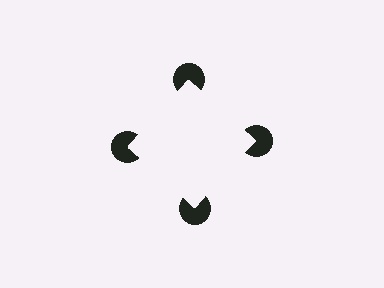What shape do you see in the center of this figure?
An illusory square — its edges are inferred from the aligned wedge cuts in the pac-man discs, not physically drawn.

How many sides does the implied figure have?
4 sides.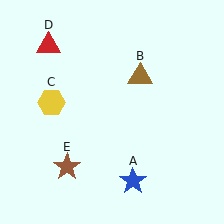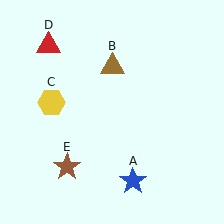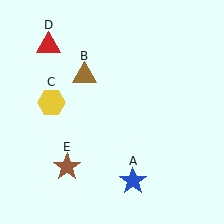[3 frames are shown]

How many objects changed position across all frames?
1 object changed position: brown triangle (object B).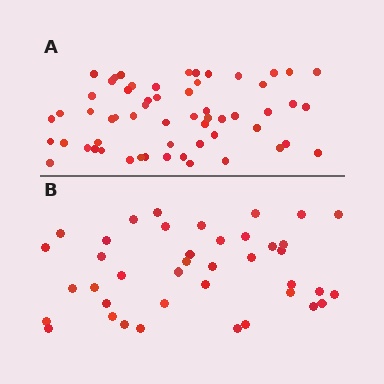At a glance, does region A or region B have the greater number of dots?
Region A (the top region) has more dots.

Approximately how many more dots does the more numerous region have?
Region A has approximately 20 more dots than region B.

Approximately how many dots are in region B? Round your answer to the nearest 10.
About 40 dots.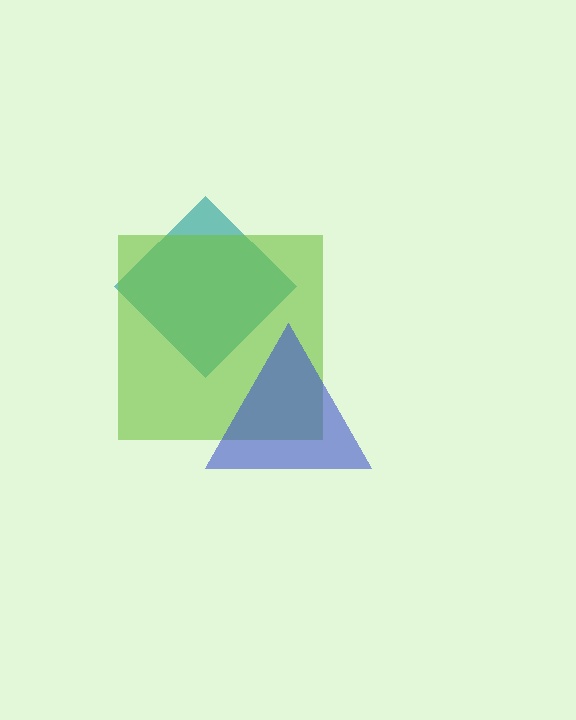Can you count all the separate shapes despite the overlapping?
Yes, there are 3 separate shapes.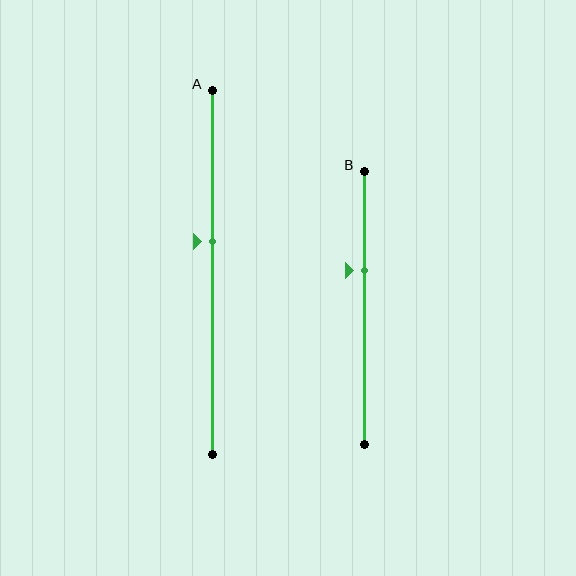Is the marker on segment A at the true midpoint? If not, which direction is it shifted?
No, the marker on segment A is shifted upward by about 9% of the segment length.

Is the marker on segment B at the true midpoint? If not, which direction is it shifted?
No, the marker on segment B is shifted upward by about 14% of the segment length.